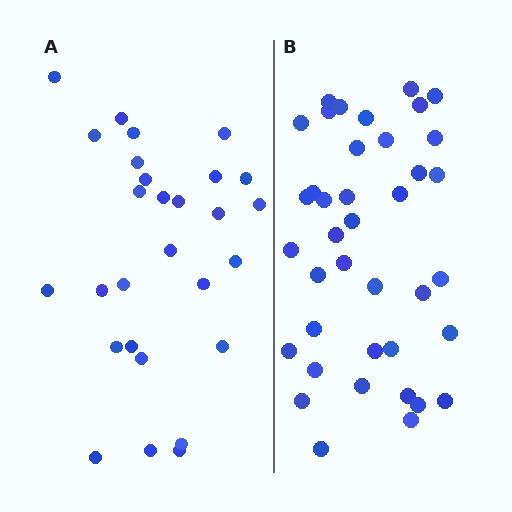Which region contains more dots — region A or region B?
Region B (the right region) has more dots.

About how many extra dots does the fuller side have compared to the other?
Region B has roughly 12 or so more dots than region A.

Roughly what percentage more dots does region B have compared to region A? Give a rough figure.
About 40% more.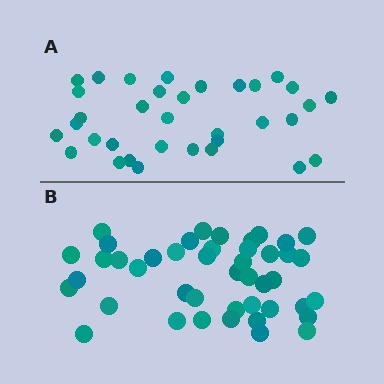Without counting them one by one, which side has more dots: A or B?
Region B (the bottom region) has more dots.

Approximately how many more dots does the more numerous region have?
Region B has roughly 10 or so more dots than region A.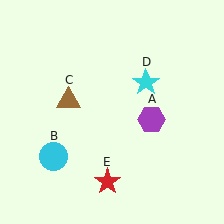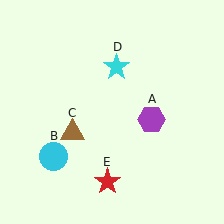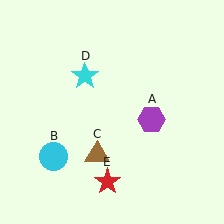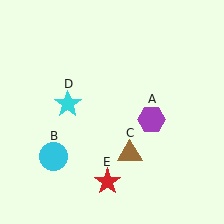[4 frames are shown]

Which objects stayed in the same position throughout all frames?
Purple hexagon (object A) and cyan circle (object B) and red star (object E) remained stationary.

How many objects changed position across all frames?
2 objects changed position: brown triangle (object C), cyan star (object D).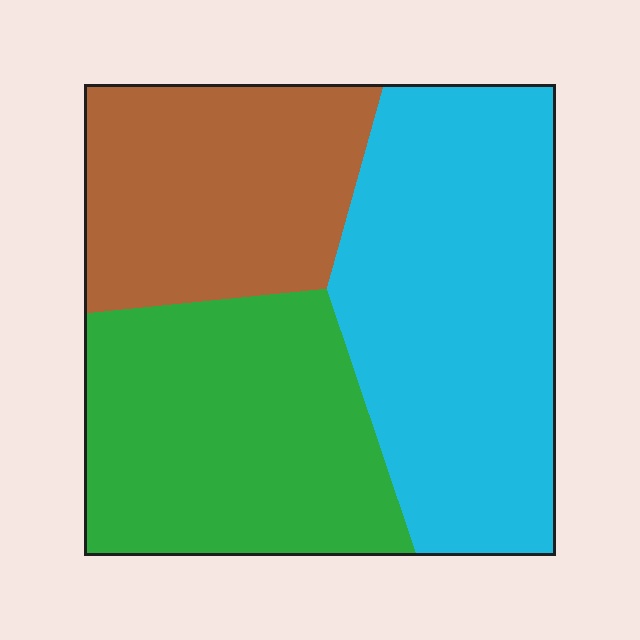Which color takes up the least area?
Brown, at roughly 25%.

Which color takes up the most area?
Cyan, at roughly 40%.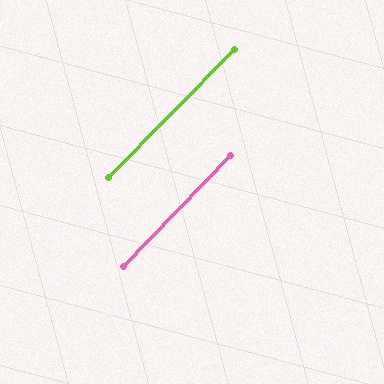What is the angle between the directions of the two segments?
Approximately 1 degree.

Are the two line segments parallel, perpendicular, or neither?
Parallel — their directions differ by only 0.8°.